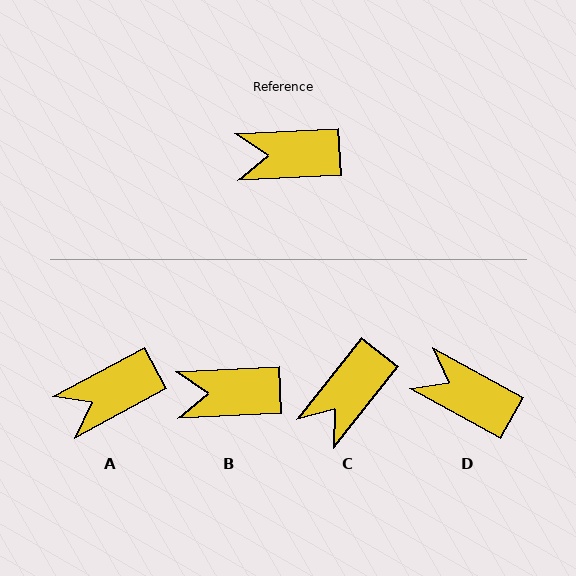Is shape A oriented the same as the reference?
No, it is off by about 25 degrees.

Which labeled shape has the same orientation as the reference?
B.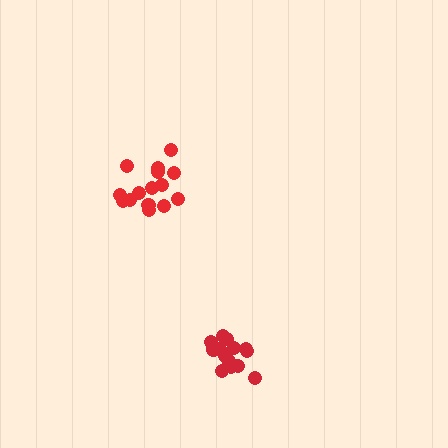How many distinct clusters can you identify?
There are 2 distinct clusters.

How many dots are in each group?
Group 1: 15 dots, Group 2: 15 dots (30 total).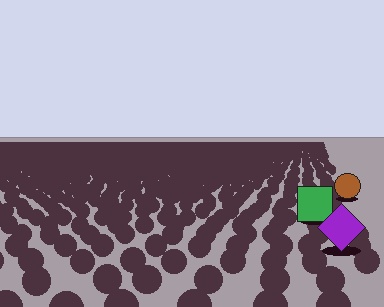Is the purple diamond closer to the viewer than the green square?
Yes. The purple diamond is closer — you can tell from the texture gradient: the ground texture is coarser near it.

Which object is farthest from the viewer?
The brown circle is farthest from the viewer. It appears smaller and the ground texture around it is denser.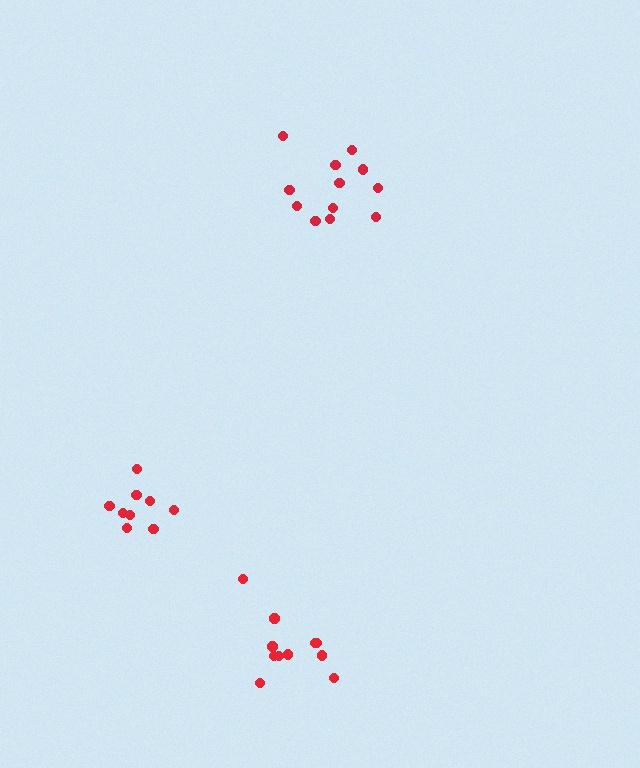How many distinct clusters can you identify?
There are 3 distinct clusters.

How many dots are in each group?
Group 1: 12 dots, Group 2: 9 dots, Group 3: 11 dots (32 total).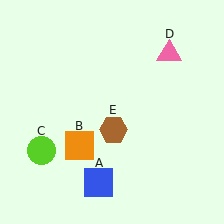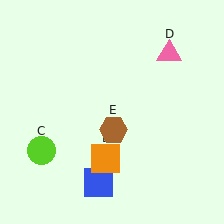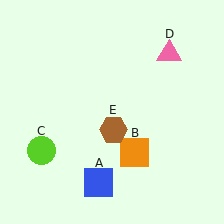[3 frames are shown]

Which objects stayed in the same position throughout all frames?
Blue square (object A) and lime circle (object C) and pink triangle (object D) and brown hexagon (object E) remained stationary.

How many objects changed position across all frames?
1 object changed position: orange square (object B).